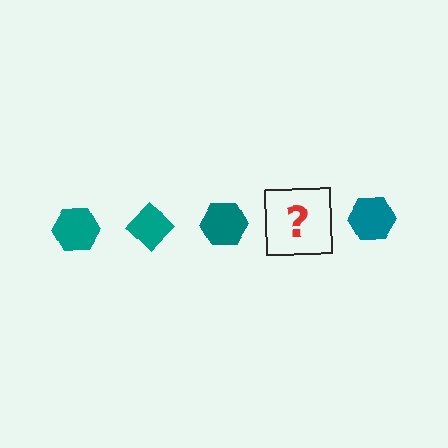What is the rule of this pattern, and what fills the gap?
The rule is that the pattern cycles through hexagon, diamond shapes in teal. The gap should be filled with a teal diamond.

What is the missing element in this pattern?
The missing element is a teal diamond.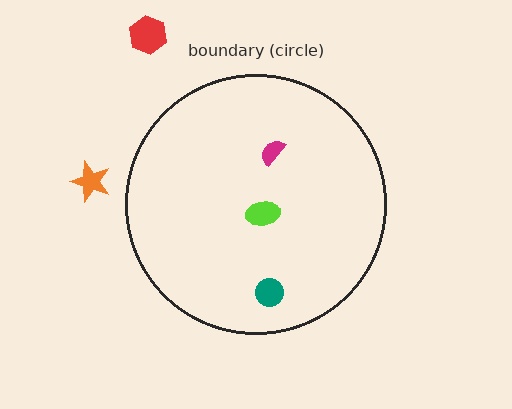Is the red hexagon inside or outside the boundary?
Outside.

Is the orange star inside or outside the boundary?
Outside.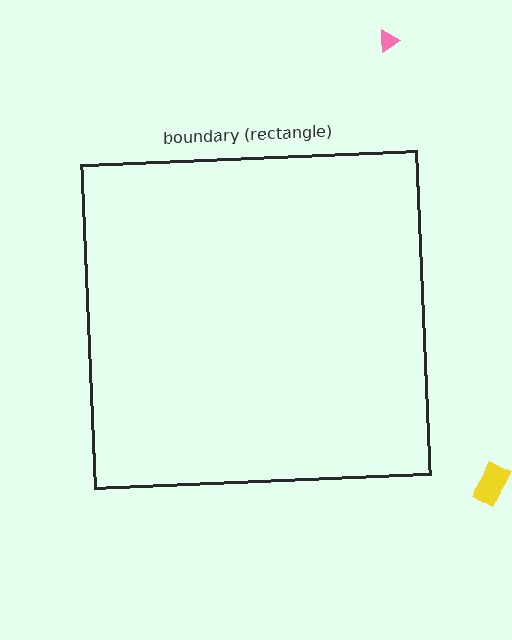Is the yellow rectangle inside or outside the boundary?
Outside.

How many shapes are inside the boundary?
0 inside, 2 outside.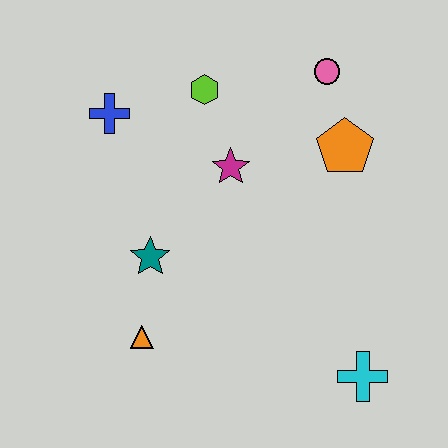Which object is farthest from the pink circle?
The orange triangle is farthest from the pink circle.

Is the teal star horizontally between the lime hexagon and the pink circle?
No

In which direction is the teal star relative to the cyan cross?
The teal star is to the left of the cyan cross.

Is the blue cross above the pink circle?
No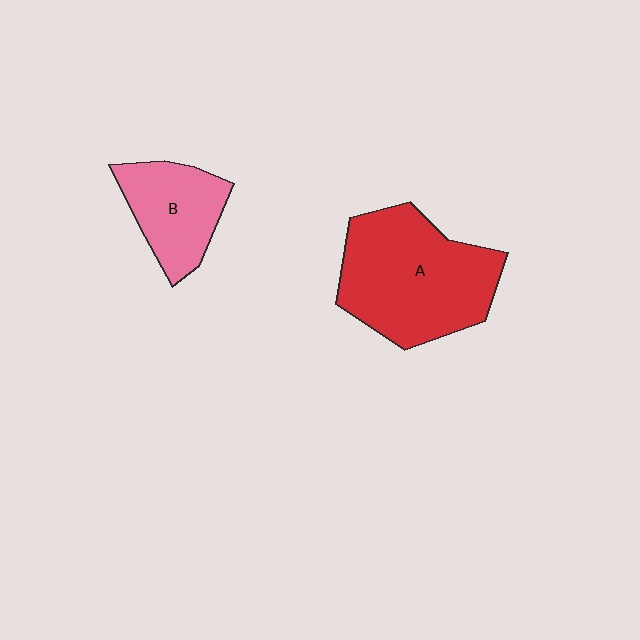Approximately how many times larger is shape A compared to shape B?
Approximately 1.9 times.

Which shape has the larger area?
Shape A (red).